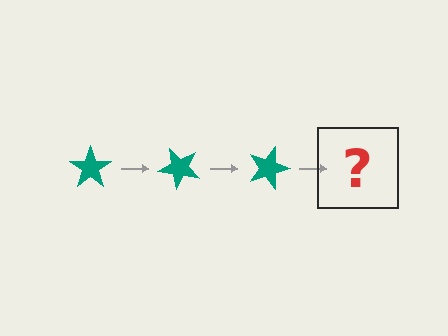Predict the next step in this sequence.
The next step is a teal star rotated 135 degrees.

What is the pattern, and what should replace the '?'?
The pattern is that the star rotates 45 degrees each step. The '?' should be a teal star rotated 135 degrees.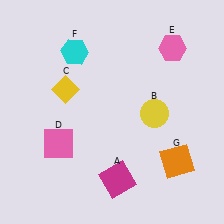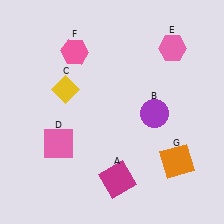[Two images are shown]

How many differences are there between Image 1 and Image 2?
There are 2 differences between the two images.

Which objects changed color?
B changed from yellow to purple. F changed from cyan to pink.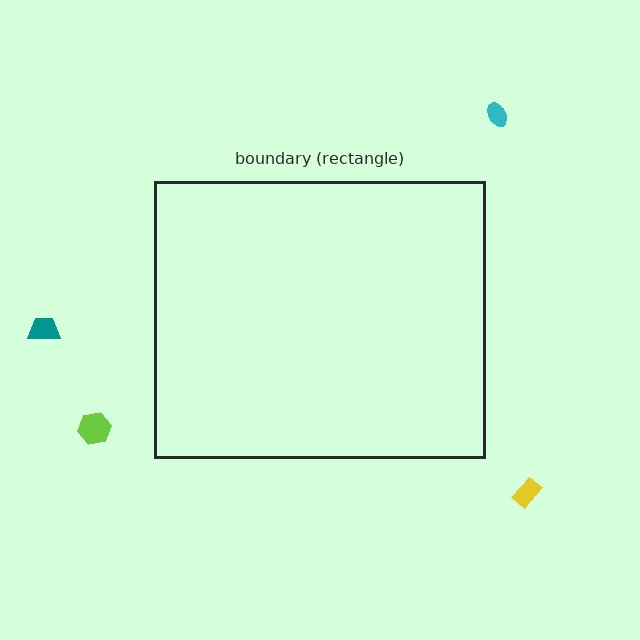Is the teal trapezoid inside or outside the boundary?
Outside.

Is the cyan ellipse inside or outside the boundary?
Outside.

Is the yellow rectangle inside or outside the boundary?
Outside.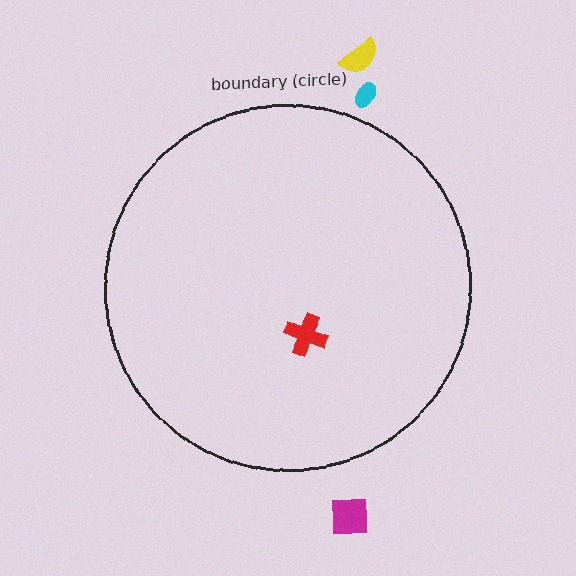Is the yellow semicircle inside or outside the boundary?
Outside.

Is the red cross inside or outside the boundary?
Inside.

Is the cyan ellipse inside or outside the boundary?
Outside.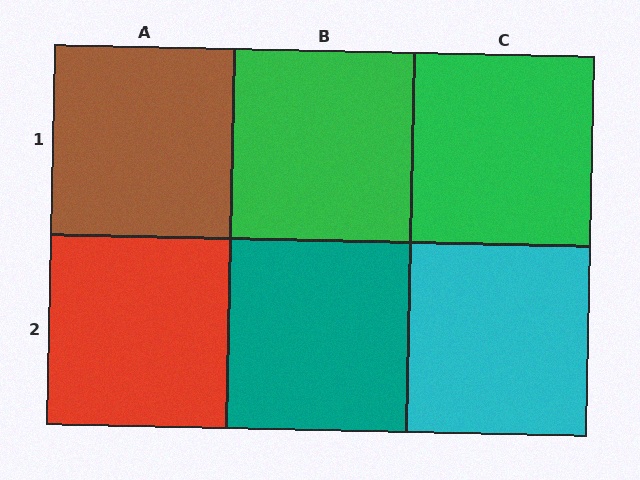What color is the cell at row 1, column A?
Brown.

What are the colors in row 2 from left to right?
Red, teal, cyan.